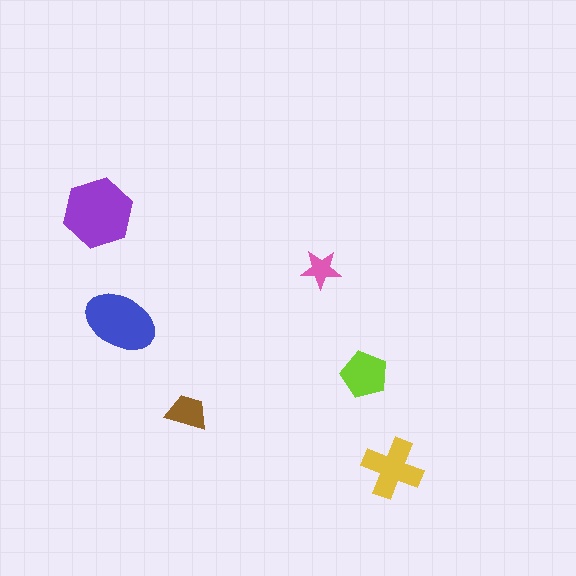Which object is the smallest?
The pink star.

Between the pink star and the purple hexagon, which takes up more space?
The purple hexagon.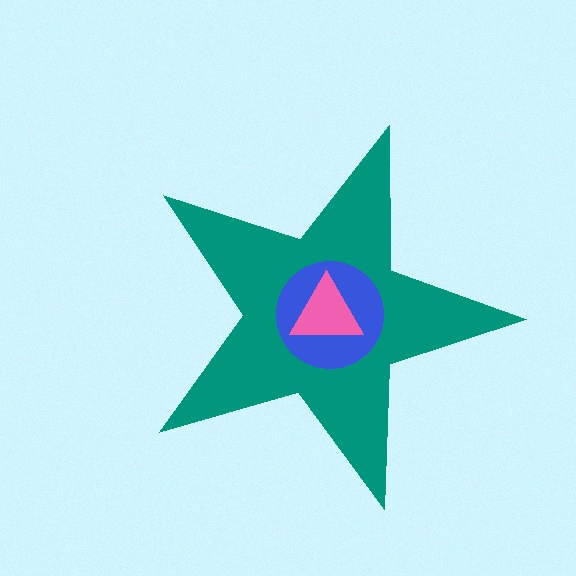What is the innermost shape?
The pink triangle.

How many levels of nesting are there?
3.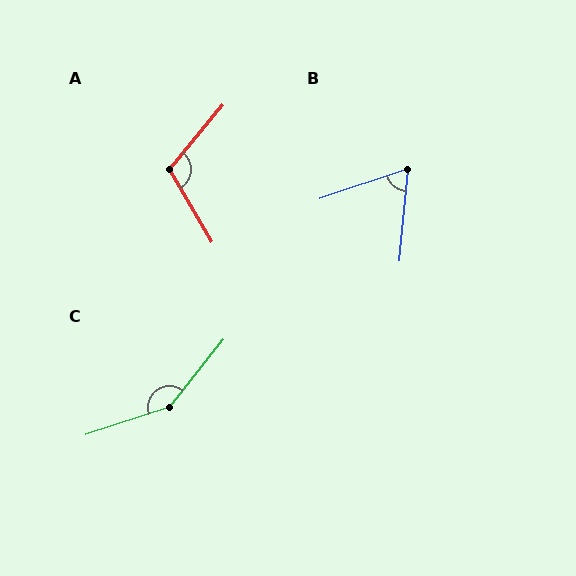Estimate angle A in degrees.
Approximately 110 degrees.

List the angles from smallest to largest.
B (66°), A (110°), C (147°).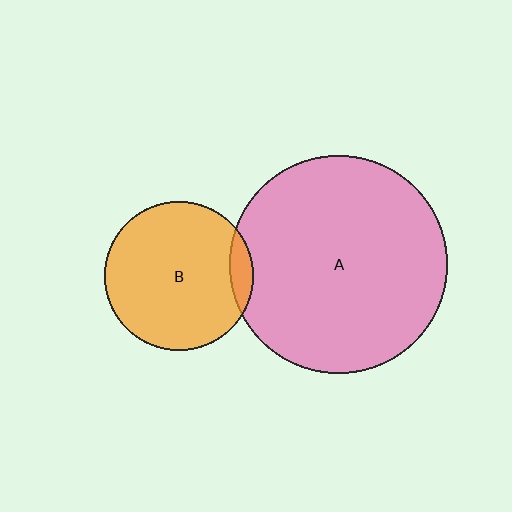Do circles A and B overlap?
Yes.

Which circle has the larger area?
Circle A (pink).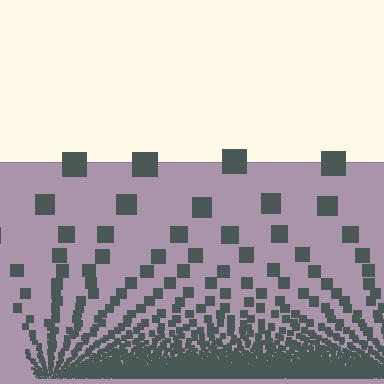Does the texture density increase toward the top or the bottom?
Density increases toward the bottom.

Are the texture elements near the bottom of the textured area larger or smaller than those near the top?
Smaller. The gradient is inverted — elements near the bottom are smaller and denser.